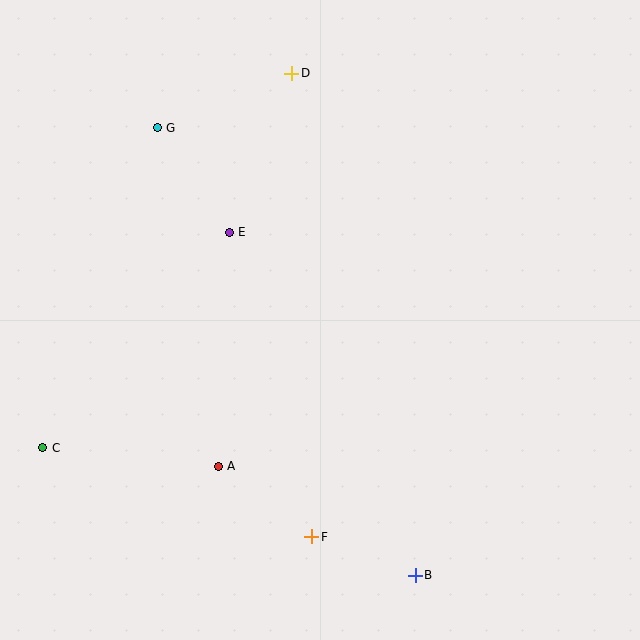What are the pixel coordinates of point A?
Point A is at (218, 466).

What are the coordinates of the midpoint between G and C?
The midpoint between G and C is at (100, 288).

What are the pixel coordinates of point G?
Point G is at (157, 128).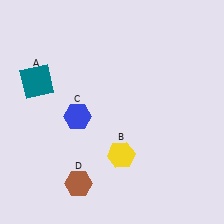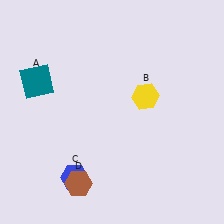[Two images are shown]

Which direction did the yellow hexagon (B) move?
The yellow hexagon (B) moved up.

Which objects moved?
The objects that moved are: the yellow hexagon (B), the blue hexagon (C).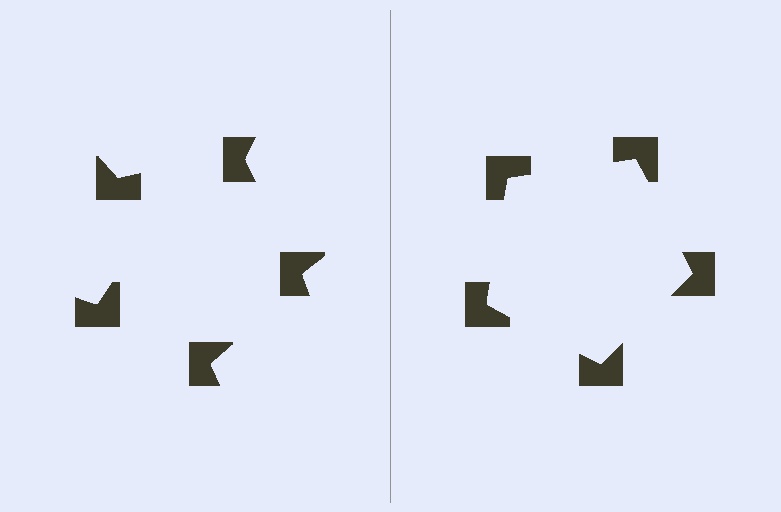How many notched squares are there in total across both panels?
10 — 5 on each side.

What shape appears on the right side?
An illusory pentagon.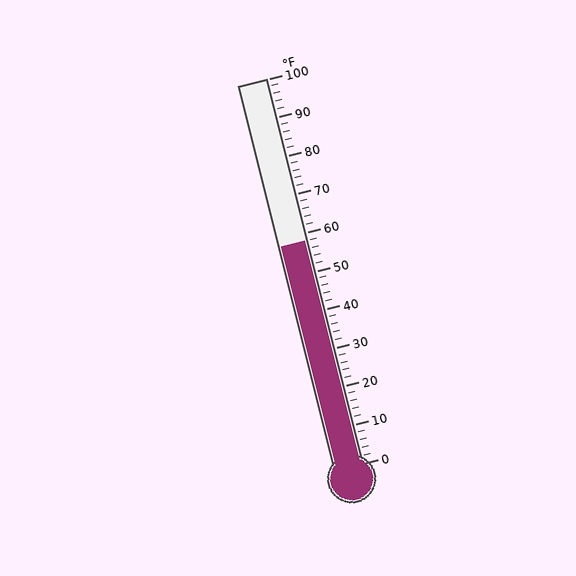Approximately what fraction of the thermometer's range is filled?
The thermometer is filled to approximately 60% of its range.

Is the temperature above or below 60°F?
The temperature is below 60°F.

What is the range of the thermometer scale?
The thermometer scale ranges from 0°F to 100°F.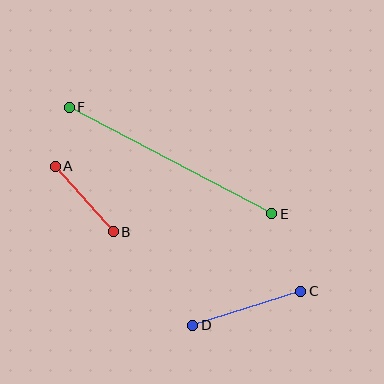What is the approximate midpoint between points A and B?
The midpoint is at approximately (84, 199) pixels.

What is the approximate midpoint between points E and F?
The midpoint is at approximately (170, 161) pixels.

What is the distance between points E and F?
The distance is approximately 229 pixels.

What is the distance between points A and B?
The distance is approximately 87 pixels.